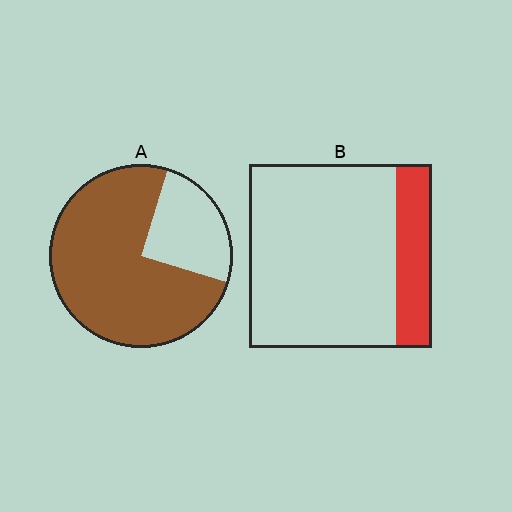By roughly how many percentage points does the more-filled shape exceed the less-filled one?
By roughly 55 percentage points (A over B).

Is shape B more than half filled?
No.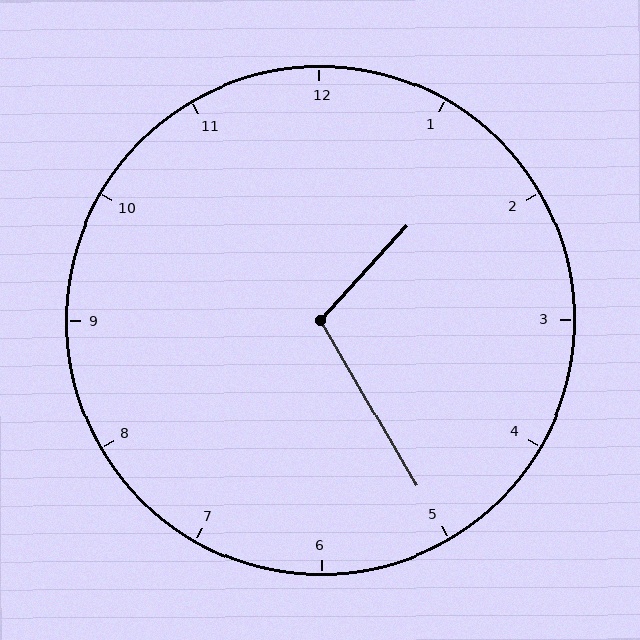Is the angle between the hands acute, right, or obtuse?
It is obtuse.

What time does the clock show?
1:25.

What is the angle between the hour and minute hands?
Approximately 108 degrees.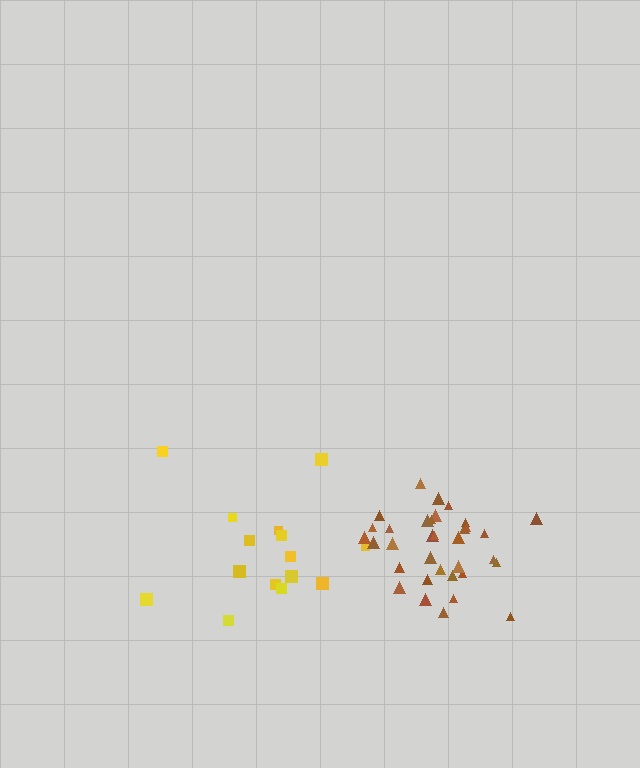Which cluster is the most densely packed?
Brown.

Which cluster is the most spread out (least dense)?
Yellow.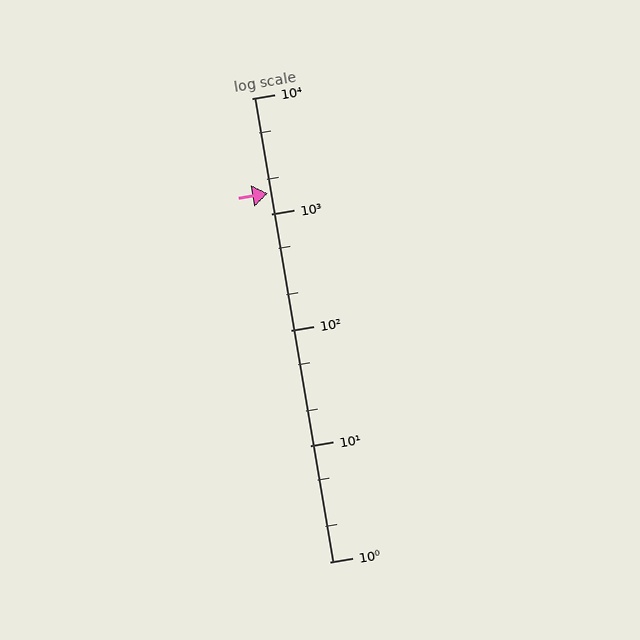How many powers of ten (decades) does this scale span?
The scale spans 4 decades, from 1 to 10000.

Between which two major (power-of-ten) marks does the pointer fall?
The pointer is between 1000 and 10000.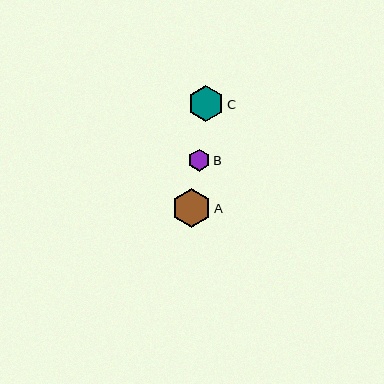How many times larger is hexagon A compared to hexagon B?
Hexagon A is approximately 1.8 times the size of hexagon B.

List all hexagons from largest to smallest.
From largest to smallest: A, C, B.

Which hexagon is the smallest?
Hexagon B is the smallest with a size of approximately 22 pixels.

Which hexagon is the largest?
Hexagon A is the largest with a size of approximately 39 pixels.